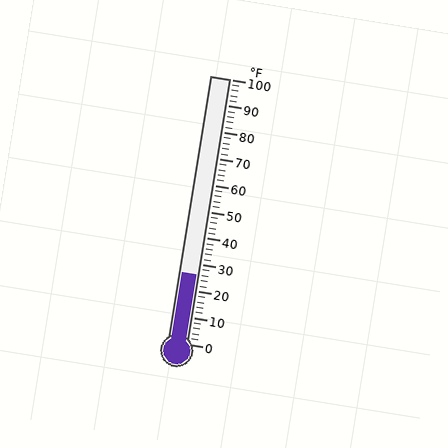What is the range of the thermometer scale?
The thermometer scale ranges from 0°F to 100°F.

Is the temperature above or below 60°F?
The temperature is below 60°F.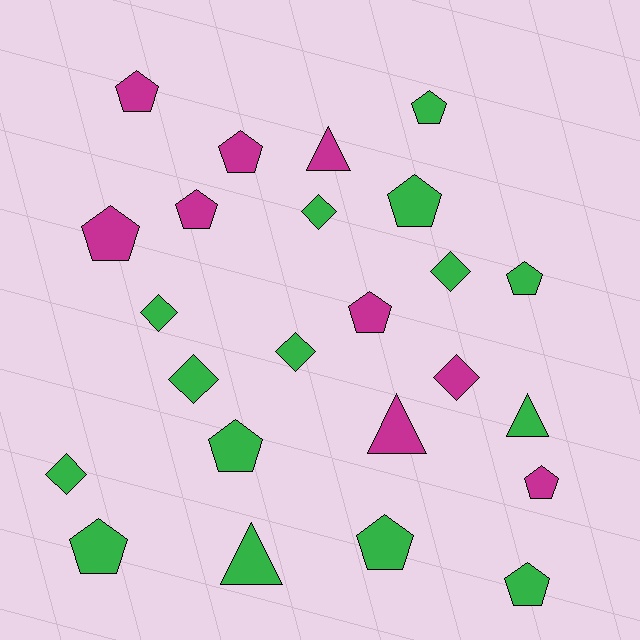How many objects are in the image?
There are 24 objects.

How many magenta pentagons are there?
There are 6 magenta pentagons.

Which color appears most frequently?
Green, with 15 objects.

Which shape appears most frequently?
Pentagon, with 13 objects.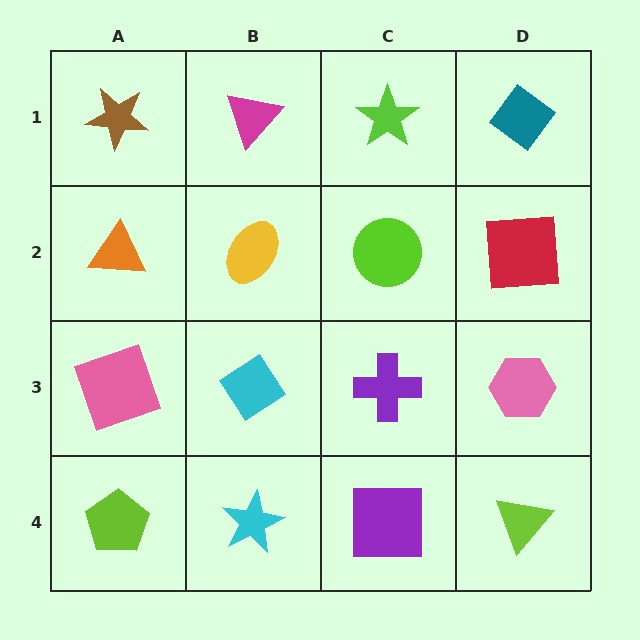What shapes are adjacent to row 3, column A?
An orange triangle (row 2, column A), a lime pentagon (row 4, column A), a cyan diamond (row 3, column B).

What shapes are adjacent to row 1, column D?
A red square (row 2, column D), a lime star (row 1, column C).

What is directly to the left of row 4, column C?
A cyan star.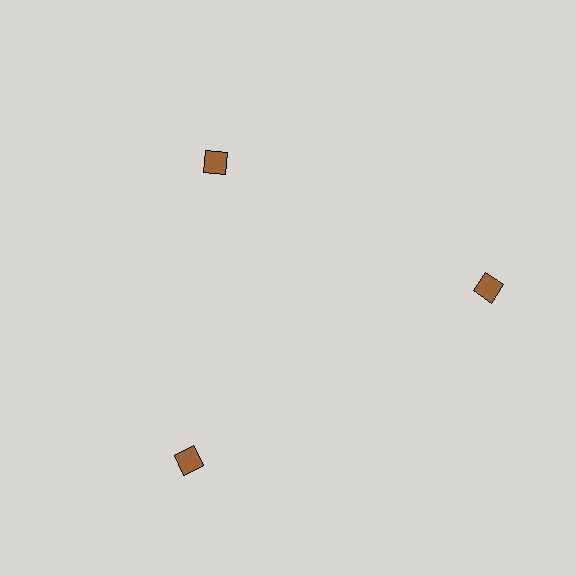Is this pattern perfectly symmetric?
No. The 3 brown diamonds are arranged in a ring, but one element near the 11 o'clock position is pulled inward toward the center, breaking the 3-fold rotational symmetry.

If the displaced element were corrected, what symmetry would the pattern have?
It would have 3-fold rotational symmetry — the pattern would map onto itself every 120 degrees.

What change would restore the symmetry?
The symmetry would be restored by moving it outward, back onto the ring so that all 3 diamonds sit at equal angles and equal distance from the center.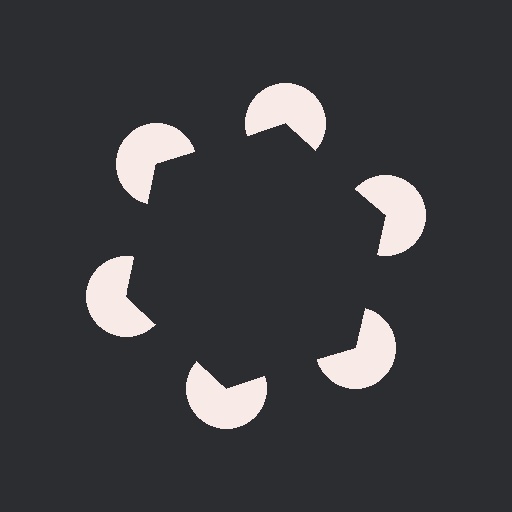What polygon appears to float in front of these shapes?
An illusory hexagon — its edges are inferred from the aligned wedge cuts in the pac-man discs, not physically drawn.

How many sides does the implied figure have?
6 sides.